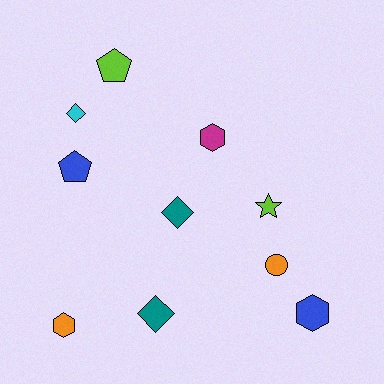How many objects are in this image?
There are 10 objects.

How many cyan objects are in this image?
There is 1 cyan object.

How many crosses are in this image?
There are no crosses.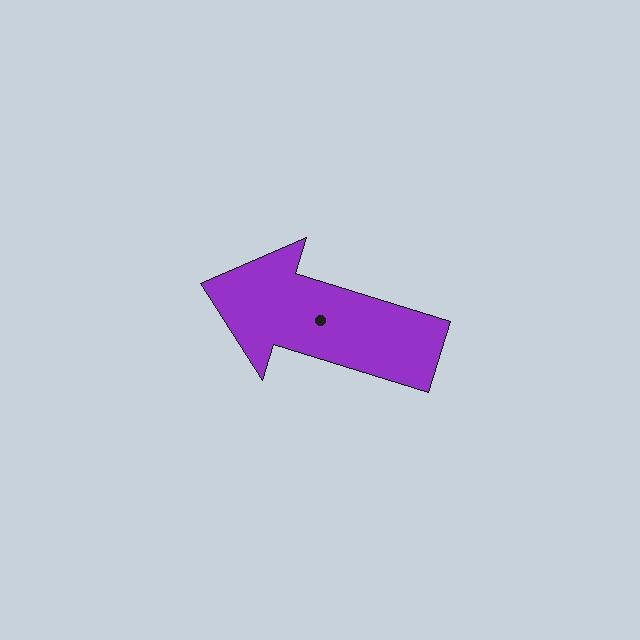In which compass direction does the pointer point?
West.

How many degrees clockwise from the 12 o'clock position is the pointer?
Approximately 287 degrees.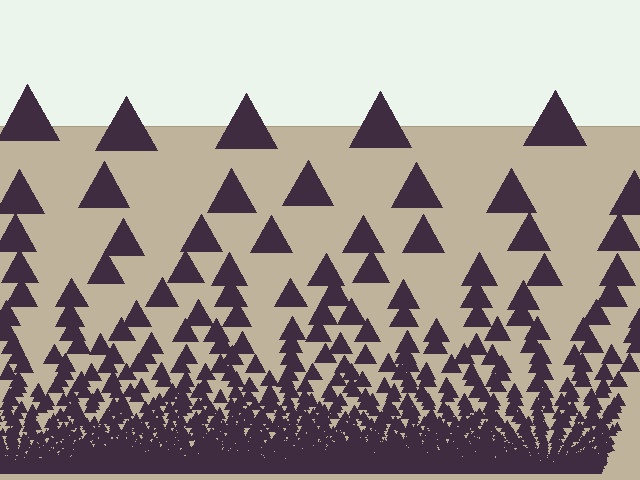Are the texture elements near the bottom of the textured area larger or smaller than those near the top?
Smaller. The gradient is inverted — elements near the bottom are smaller and denser.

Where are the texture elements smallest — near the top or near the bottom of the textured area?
Near the bottom.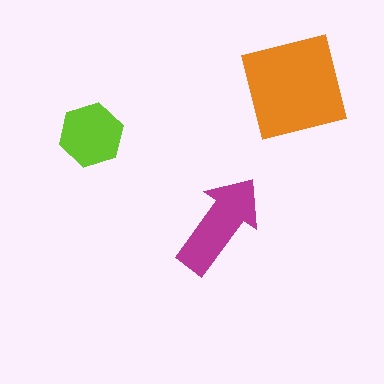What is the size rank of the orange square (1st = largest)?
1st.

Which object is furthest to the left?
The lime hexagon is leftmost.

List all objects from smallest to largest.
The lime hexagon, the magenta arrow, the orange square.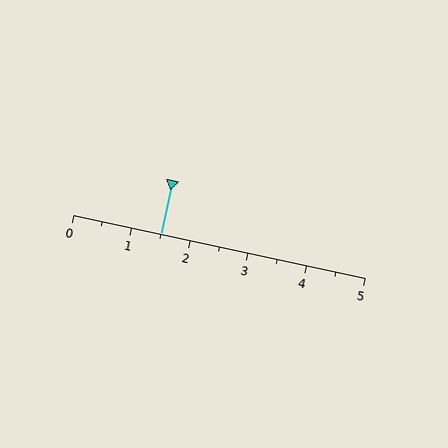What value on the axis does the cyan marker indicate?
The marker indicates approximately 1.5.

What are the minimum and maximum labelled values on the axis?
The axis runs from 0 to 5.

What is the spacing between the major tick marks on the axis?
The major ticks are spaced 1 apart.